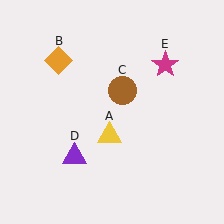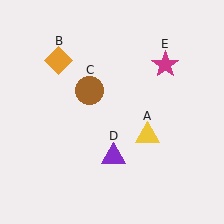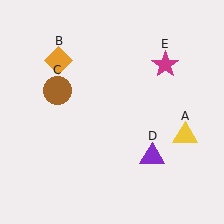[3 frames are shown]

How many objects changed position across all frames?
3 objects changed position: yellow triangle (object A), brown circle (object C), purple triangle (object D).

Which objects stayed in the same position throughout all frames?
Orange diamond (object B) and magenta star (object E) remained stationary.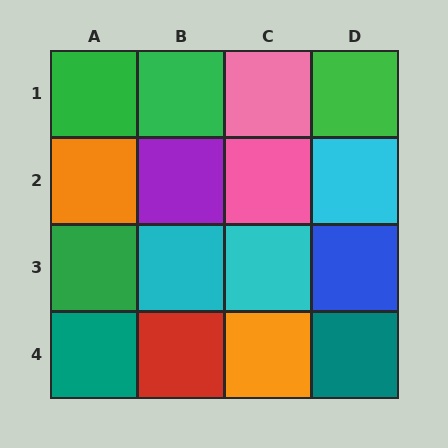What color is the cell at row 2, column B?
Purple.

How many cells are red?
1 cell is red.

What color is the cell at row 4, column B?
Red.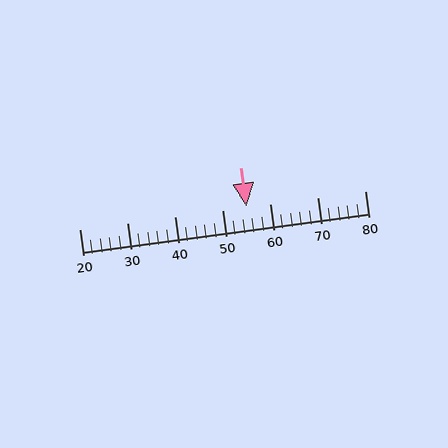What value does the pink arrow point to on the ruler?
The pink arrow points to approximately 55.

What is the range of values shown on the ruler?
The ruler shows values from 20 to 80.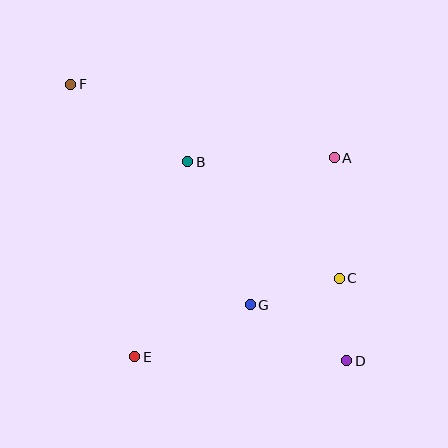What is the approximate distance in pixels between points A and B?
The distance between A and B is approximately 146 pixels.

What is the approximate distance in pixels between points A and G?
The distance between A and G is approximately 169 pixels.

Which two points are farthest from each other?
Points D and F are farthest from each other.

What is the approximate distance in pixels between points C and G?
The distance between C and G is approximately 93 pixels.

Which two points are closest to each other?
Points C and D are closest to each other.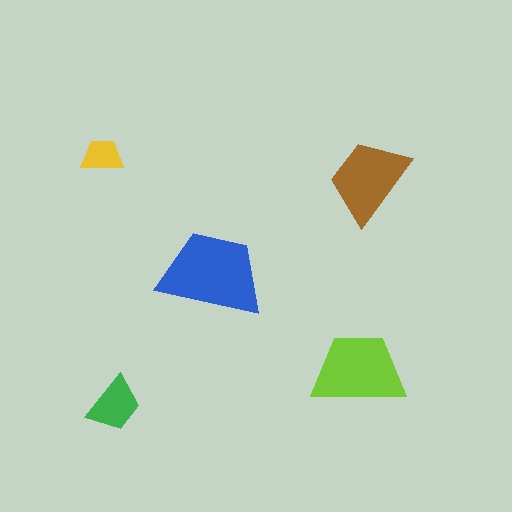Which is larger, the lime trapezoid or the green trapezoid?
The lime one.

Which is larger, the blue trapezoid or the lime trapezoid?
The blue one.